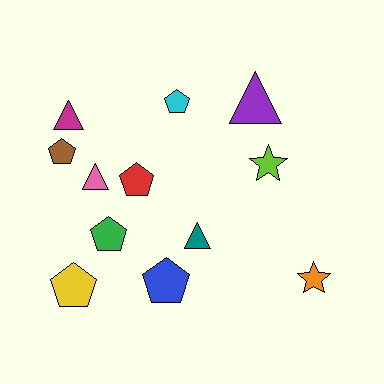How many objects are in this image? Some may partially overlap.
There are 12 objects.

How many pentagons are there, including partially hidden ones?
There are 6 pentagons.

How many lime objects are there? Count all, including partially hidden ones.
There is 1 lime object.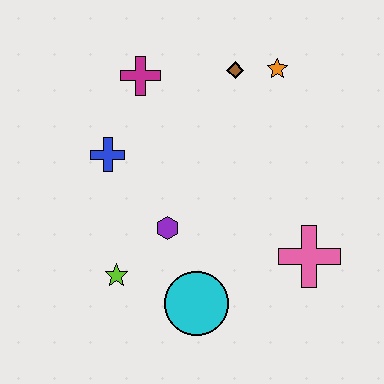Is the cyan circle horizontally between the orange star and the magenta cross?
Yes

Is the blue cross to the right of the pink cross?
No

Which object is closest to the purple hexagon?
The lime star is closest to the purple hexagon.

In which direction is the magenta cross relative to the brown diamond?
The magenta cross is to the left of the brown diamond.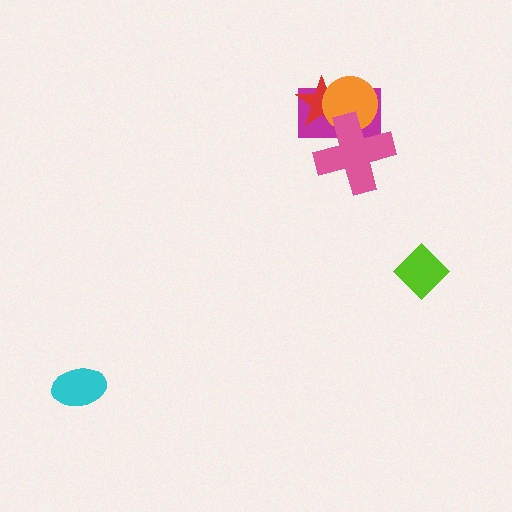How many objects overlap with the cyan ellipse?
0 objects overlap with the cyan ellipse.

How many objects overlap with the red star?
3 objects overlap with the red star.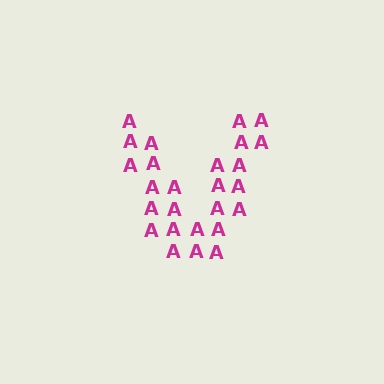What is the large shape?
The large shape is the letter V.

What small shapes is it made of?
It is made of small letter A's.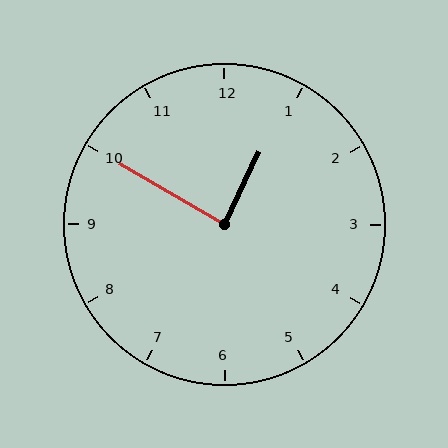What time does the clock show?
12:50.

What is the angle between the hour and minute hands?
Approximately 85 degrees.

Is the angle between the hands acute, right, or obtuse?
It is right.